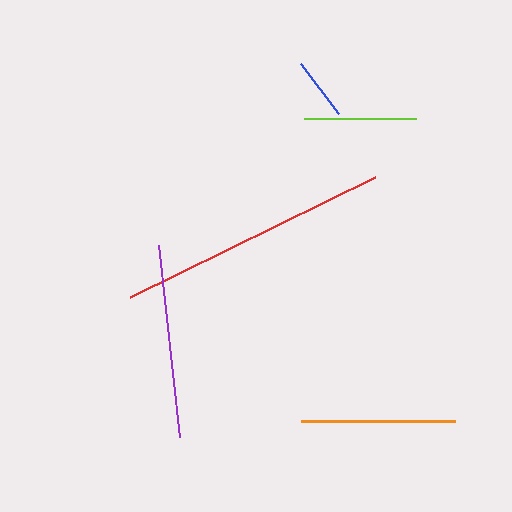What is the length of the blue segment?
The blue segment is approximately 62 pixels long.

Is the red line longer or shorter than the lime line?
The red line is longer than the lime line.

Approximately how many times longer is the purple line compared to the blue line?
The purple line is approximately 3.1 times the length of the blue line.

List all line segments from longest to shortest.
From longest to shortest: red, purple, orange, lime, blue.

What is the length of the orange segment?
The orange segment is approximately 154 pixels long.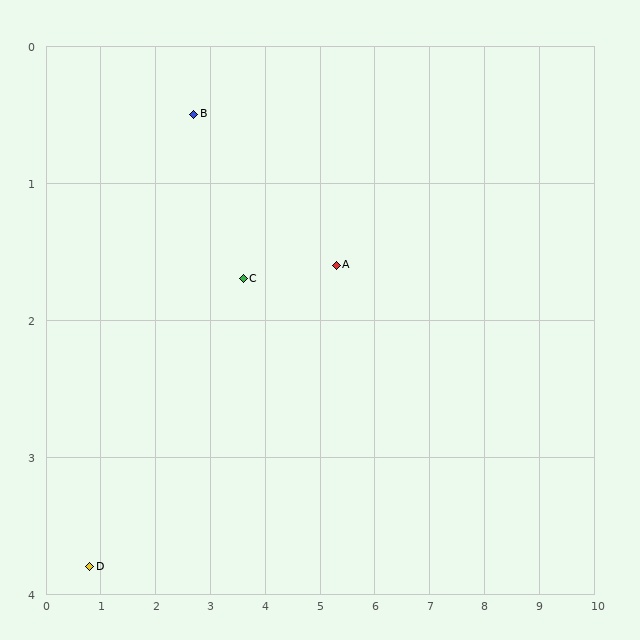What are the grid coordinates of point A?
Point A is at approximately (5.3, 1.6).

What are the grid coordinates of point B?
Point B is at approximately (2.7, 0.5).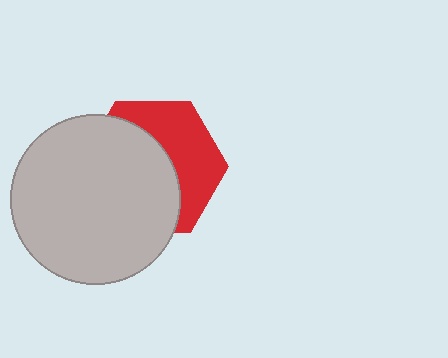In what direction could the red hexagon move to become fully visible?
The red hexagon could move toward the upper-right. That would shift it out from behind the light gray circle entirely.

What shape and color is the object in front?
The object in front is a light gray circle.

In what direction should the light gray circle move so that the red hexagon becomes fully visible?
The light gray circle should move toward the lower-left. That is the shortest direction to clear the overlap and leave the red hexagon fully visible.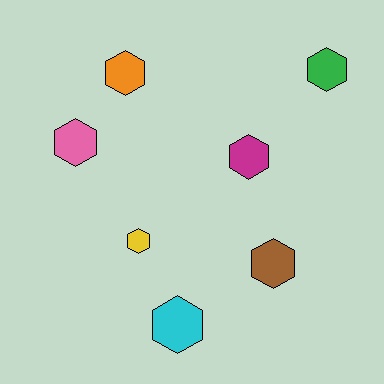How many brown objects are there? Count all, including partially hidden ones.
There is 1 brown object.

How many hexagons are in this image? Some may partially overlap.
There are 7 hexagons.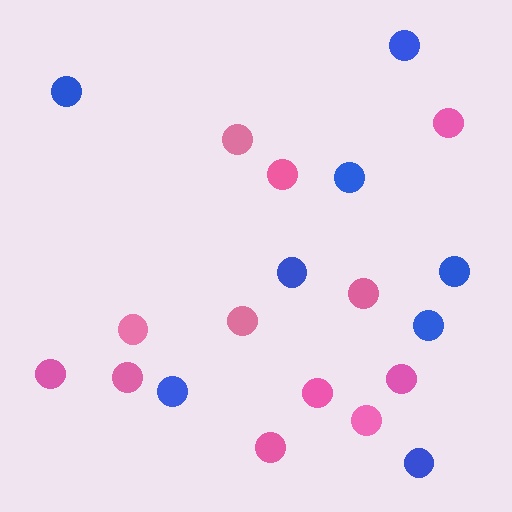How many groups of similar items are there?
There are 2 groups: one group of blue circles (8) and one group of pink circles (12).